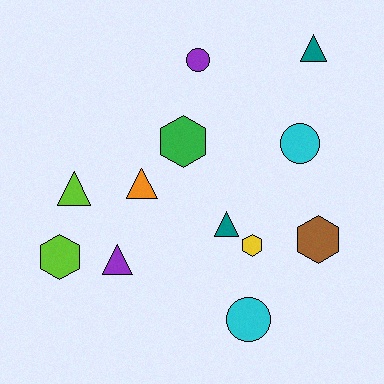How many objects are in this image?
There are 12 objects.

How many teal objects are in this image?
There are 2 teal objects.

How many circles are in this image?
There are 3 circles.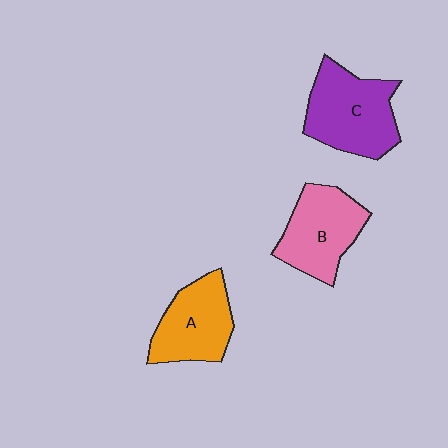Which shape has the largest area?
Shape C (purple).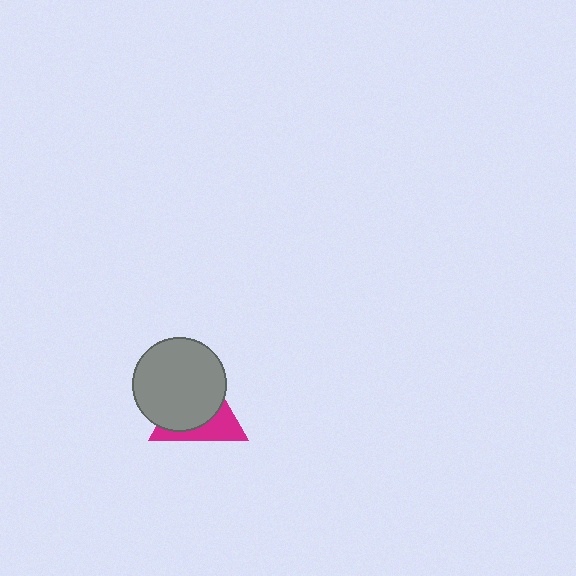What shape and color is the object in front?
The object in front is a gray circle.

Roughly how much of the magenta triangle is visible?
A small part of it is visible (roughly 38%).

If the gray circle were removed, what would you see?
You would see the complete magenta triangle.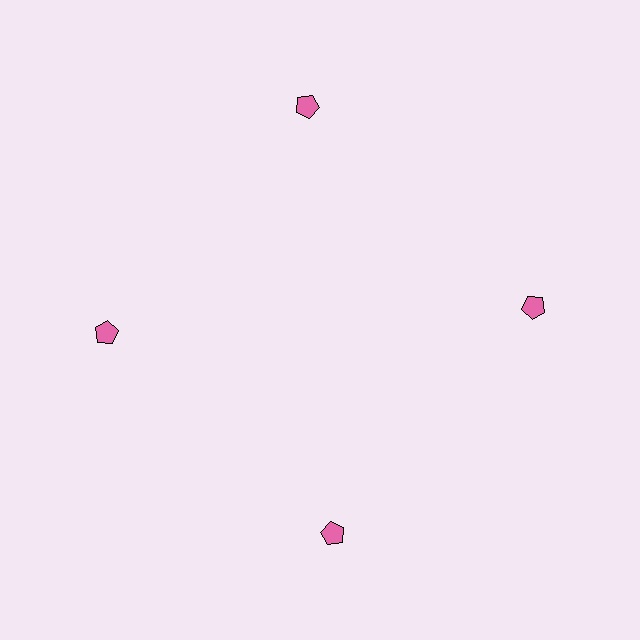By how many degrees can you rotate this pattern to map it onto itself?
The pattern maps onto itself every 90 degrees of rotation.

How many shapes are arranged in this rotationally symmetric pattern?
There are 4 shapes, arranged in 4 groups of 1.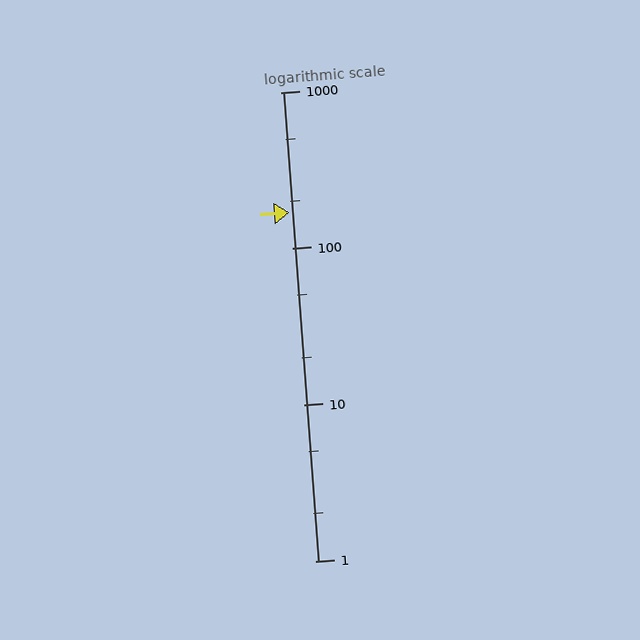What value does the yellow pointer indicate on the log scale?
The pointer indicates approximately 170.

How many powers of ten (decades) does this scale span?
The scale spans 3 decades, from 1 to 1000.